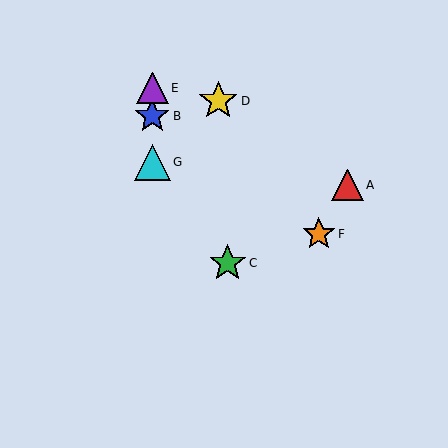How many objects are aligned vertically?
3 objects (B, E, G) are aligned vertically.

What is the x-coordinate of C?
Object C is at x≈228.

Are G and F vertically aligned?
No, G is at x≈152 and F is at x≈319.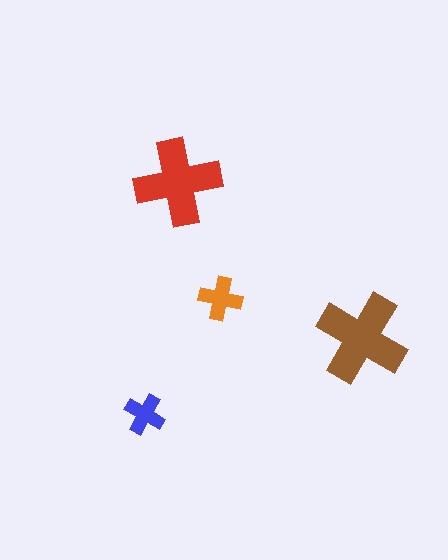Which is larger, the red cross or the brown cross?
The brown one.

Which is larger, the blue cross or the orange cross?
The orange one.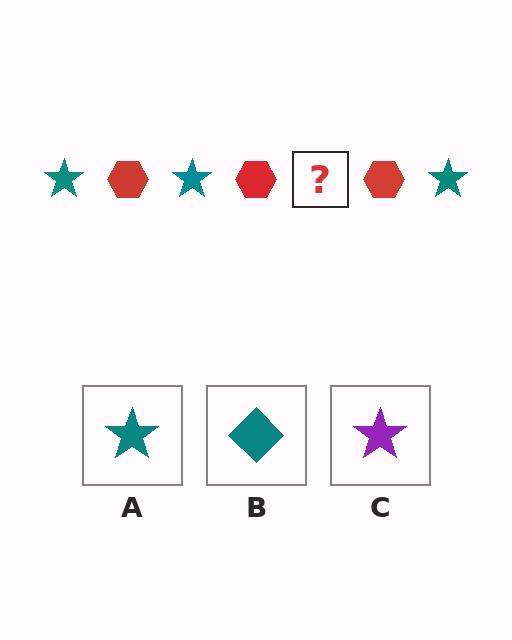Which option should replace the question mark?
Option A.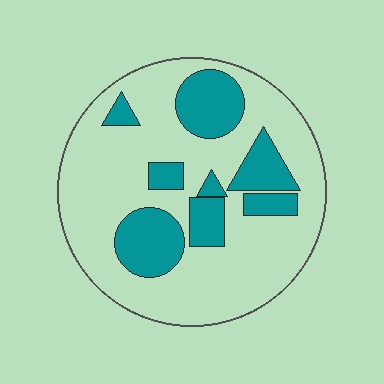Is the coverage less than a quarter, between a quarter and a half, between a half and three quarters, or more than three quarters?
Between a quarter and a half.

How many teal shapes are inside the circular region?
8.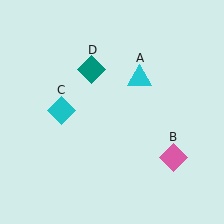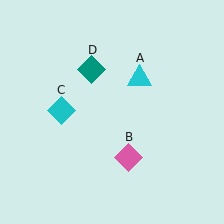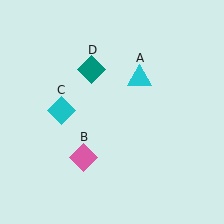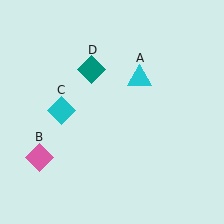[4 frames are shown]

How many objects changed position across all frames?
1 object changed position: pink diamond (object B).